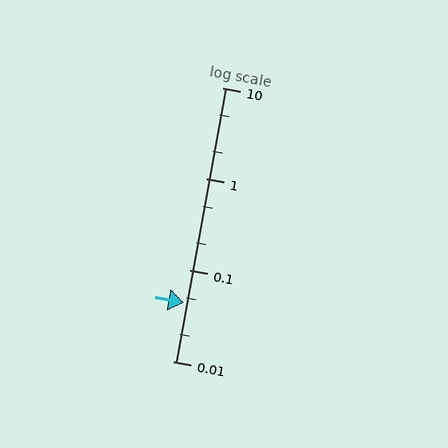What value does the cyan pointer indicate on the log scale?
The pointer indicates approximately 0.044.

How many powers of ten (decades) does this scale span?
The scale spans 3 decades, from 0.01 to 10.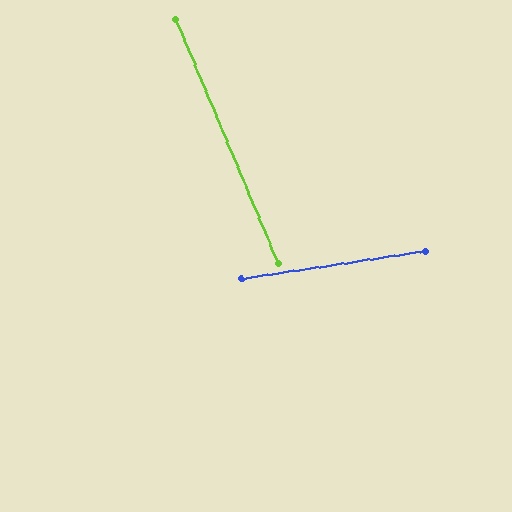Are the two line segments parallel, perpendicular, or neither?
Neither parallel nor perpendicular — they differ by about 76°.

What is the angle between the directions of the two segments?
Approximately 76 degrees.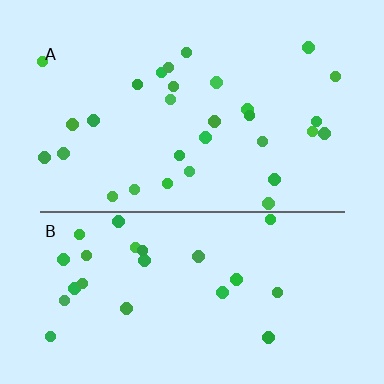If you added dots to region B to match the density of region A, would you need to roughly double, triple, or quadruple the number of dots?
Approximately double.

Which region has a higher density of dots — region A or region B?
A (the top).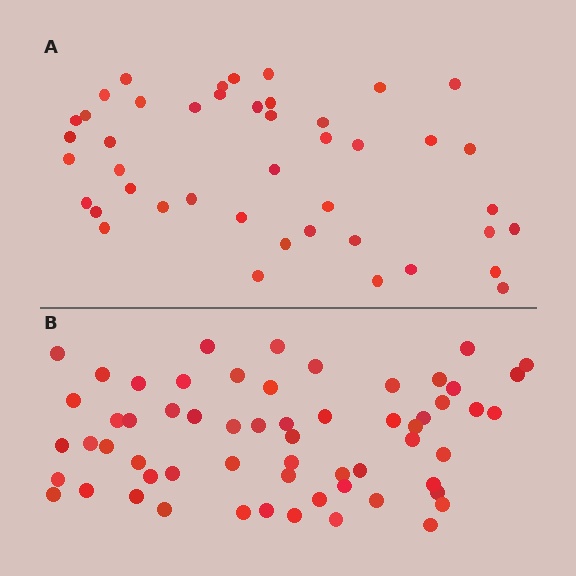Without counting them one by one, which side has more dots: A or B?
Region B (the bottom region) has more dots.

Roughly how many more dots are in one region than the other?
Region B has approximately 15 more dots than region A.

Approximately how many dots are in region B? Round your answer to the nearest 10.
About 60 dots.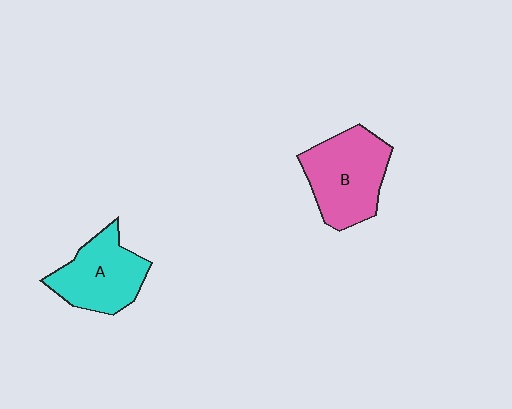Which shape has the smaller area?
Shape A (cyan).